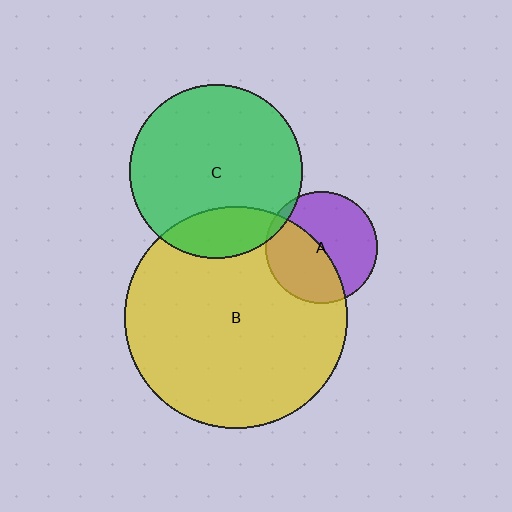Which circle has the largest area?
Circle B (yellow).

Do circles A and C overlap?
Yes.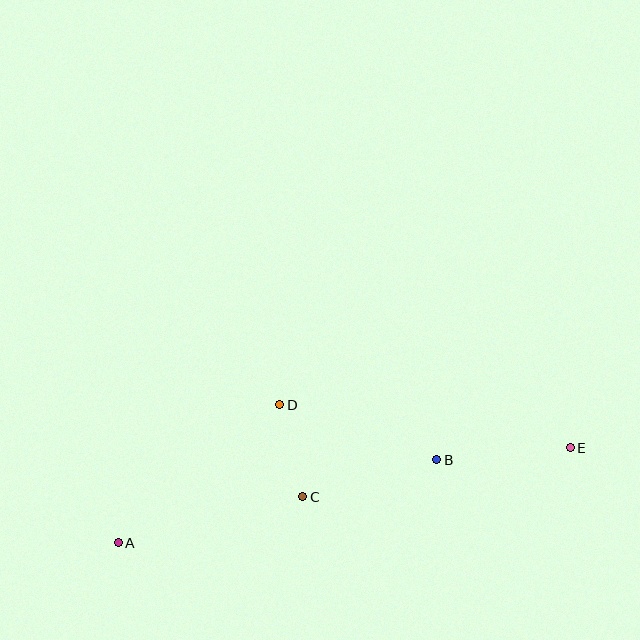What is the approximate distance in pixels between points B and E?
The distance between B and E is approximately 134 pixels.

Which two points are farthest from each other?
Points A and E are farthest from each other.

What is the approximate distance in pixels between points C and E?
The distance between C and E is approximately 272 pixels.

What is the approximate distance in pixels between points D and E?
The distance between D and E is approximately 294 pixels.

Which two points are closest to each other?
Points C and D are closest to each other.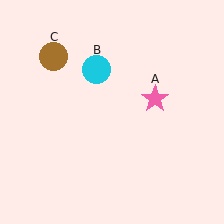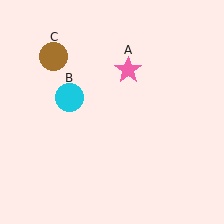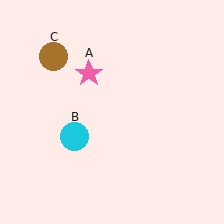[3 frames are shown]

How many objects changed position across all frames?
2 objects changed position: pink star (object A), cyan circle (object B).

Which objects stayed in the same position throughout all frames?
Brown circle (object C) remained stationary.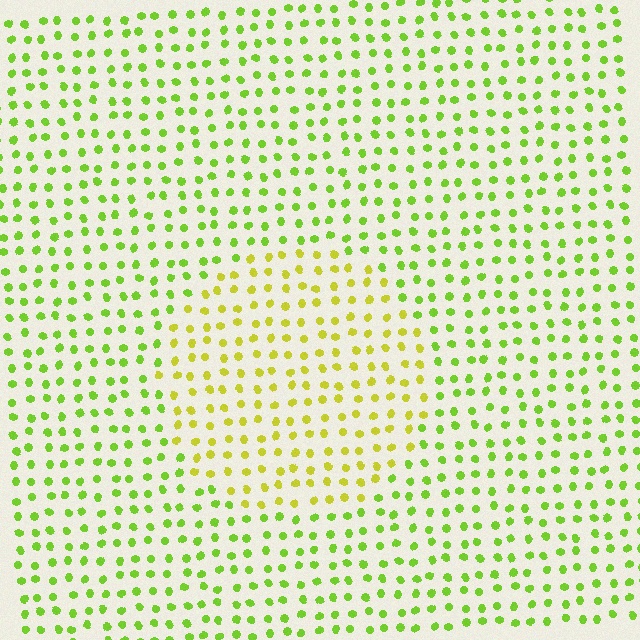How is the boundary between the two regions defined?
The boundary is defined purely by a slight shift in hue (about 30 degrees). Spacing, size, and orientation are identical on both sides.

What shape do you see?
I see a circle.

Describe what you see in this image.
The image is filled with small lime elements in a uniform arrangement. A circle-shaped region is visible where the elements are tinted to a slightly different hue, forming a subtle color boundary.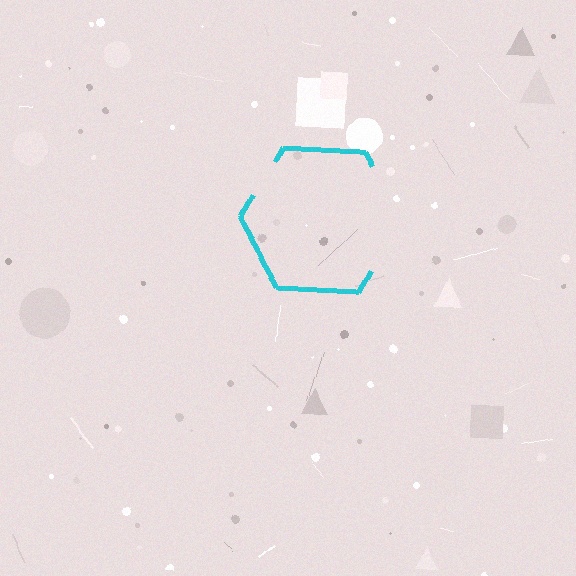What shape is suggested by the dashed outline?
The dashed outline suggests a hexagon.